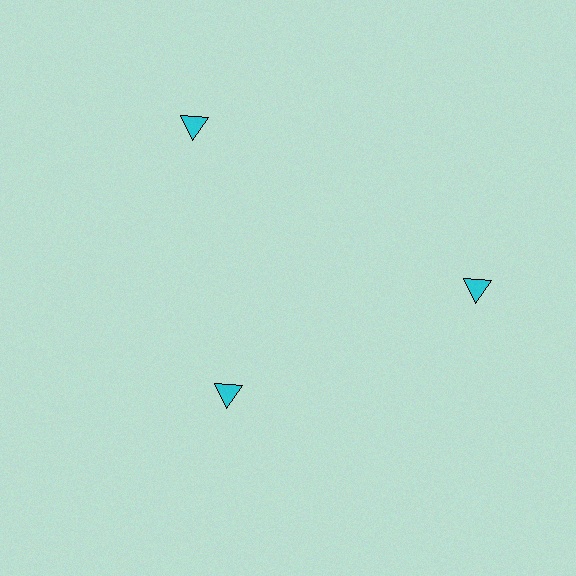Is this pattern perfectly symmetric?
No. The 3 cyan triangles are arranged in a ring, but one element near the 7 o'clock position is pulled inward toward the center, breaking the 3-fold rotational symmetry.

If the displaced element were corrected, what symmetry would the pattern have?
It would have 3-fold rotational symmetry — the pattern would map onto itself every 120 degrees.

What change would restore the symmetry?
The symmetry would be restored by moving it outward, back onto the ring so that all 3 triangles sit at equal angles and equal distance from the center.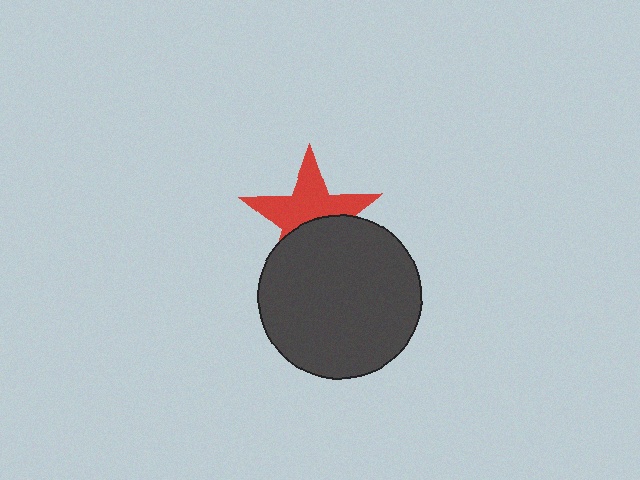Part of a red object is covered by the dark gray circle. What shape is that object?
It is a star.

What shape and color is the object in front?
The object in front is a dark gray circle.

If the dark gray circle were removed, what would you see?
You would see the complete red star.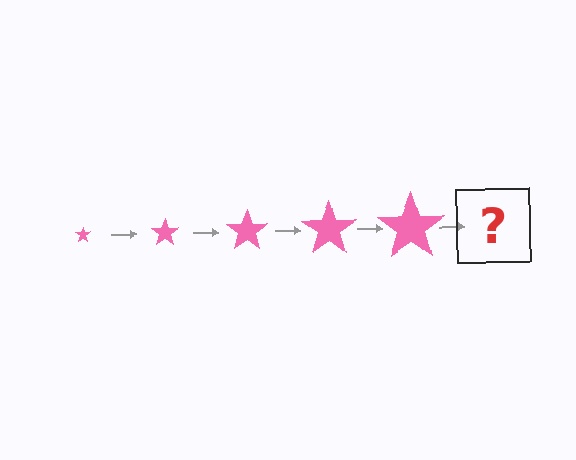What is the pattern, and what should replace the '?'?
The pattern is that the star gets progressively larger each step. The '?' should be a pink star, larger than the previous one.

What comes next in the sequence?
The next element should be a pink star, larger than the previous one.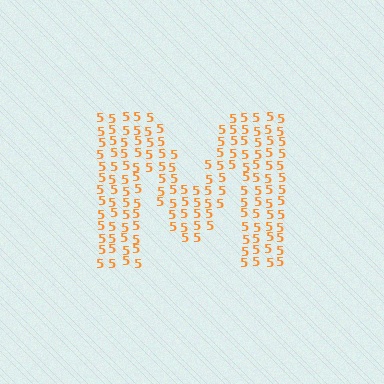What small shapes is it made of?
It is made of small digit 5's.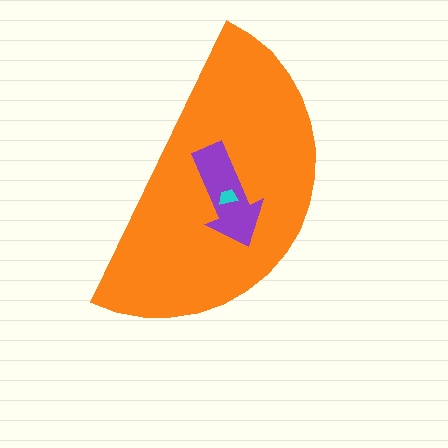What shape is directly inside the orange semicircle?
The purple arrow.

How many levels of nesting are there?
3.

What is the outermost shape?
The orange semicircle.